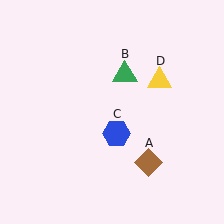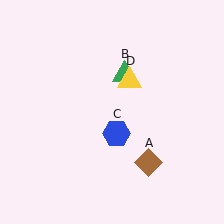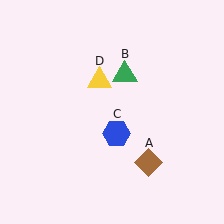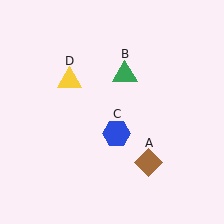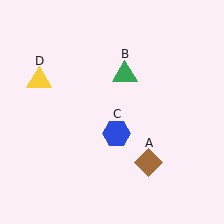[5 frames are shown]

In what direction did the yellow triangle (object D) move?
The yellow triangle (object D) moved left.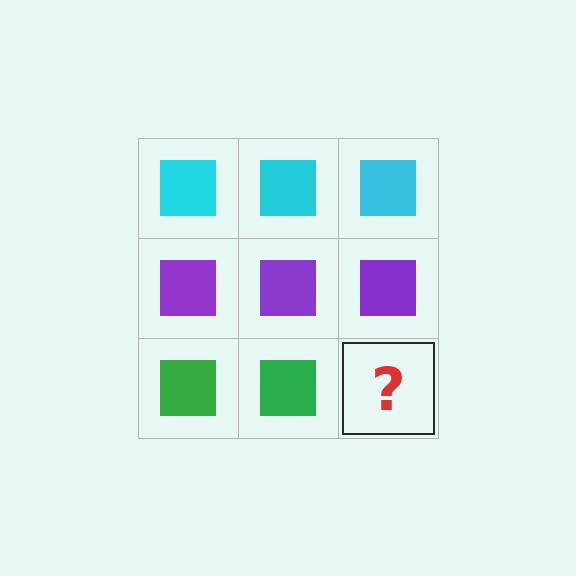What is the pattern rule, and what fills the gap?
The rule is that each row has a consistent color. The gap should be filled with a green square.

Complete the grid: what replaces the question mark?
The question mark should be replaced with a green square.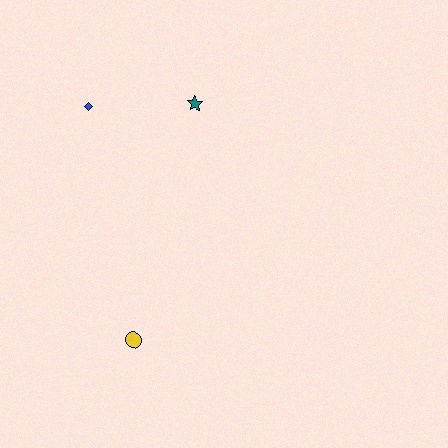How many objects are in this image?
There are 3 objects.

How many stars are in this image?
There is 1 star.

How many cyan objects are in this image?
There are no cyan objects.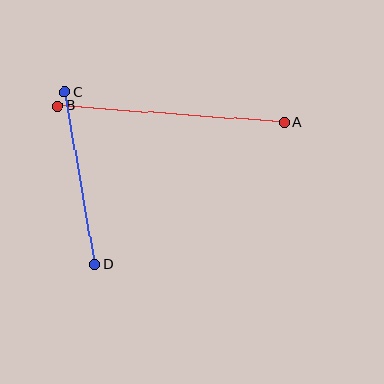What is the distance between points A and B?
The distance is approximately 228 pixels.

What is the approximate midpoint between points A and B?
The midpoint is at approximately (171, 114) pixels.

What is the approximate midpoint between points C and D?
The midpoint is at approximately (80, 178) pixels.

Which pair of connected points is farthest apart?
Points A and B are farthest apart.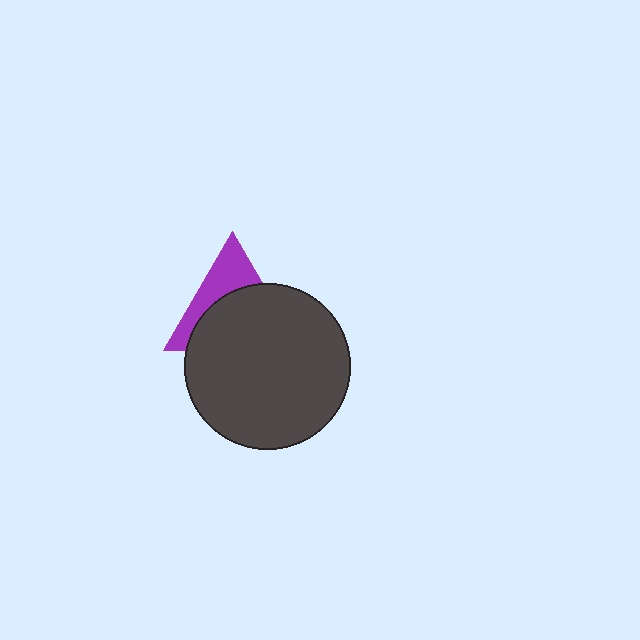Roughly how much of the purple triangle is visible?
A small part of it is visible (roughly 38%).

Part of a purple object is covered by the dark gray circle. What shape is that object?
It is a triangle.